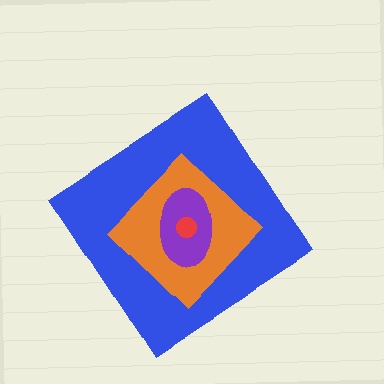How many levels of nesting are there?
4.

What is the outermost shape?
The blue diamond.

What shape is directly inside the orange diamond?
The purple ellipse.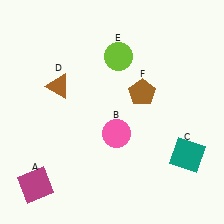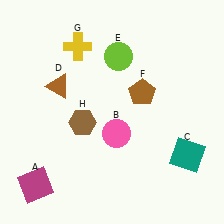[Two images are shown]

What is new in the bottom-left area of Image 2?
A brown hexagon (H) was added in the bottom-left area of Image 2.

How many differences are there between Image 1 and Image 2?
There are 2 differences between the two images.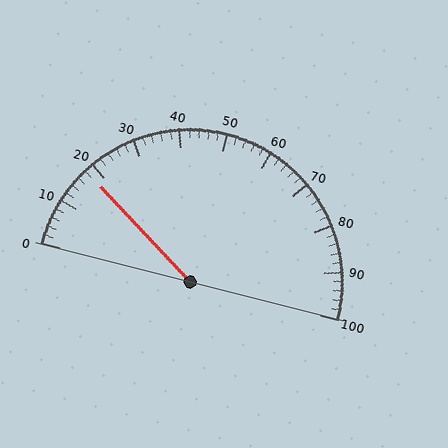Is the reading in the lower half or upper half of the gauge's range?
The reading is in the lower half of the range (0 to 100).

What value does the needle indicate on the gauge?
The needle indicates approximately 18.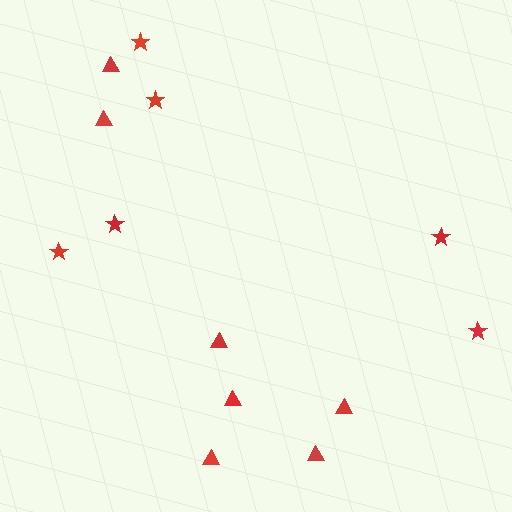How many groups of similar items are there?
There are 2 groups: one group of triangles (7) and one group of stars (6).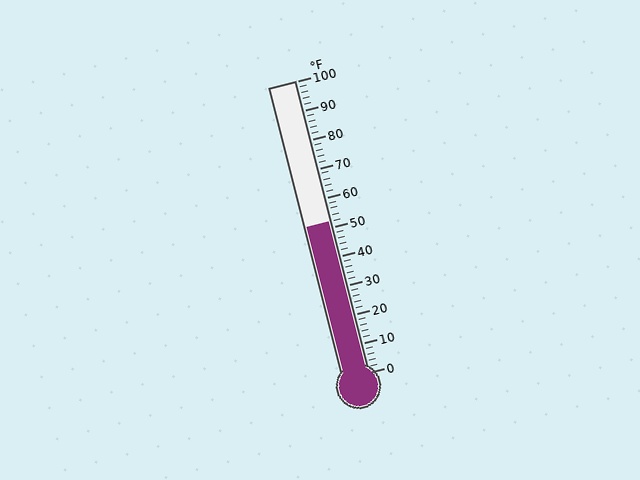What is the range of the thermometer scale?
The thermometer scale ranges from 0°F to 100°F.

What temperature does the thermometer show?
The thermometer shows approximately 52°F.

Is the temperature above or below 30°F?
The temperature is above 30°F.